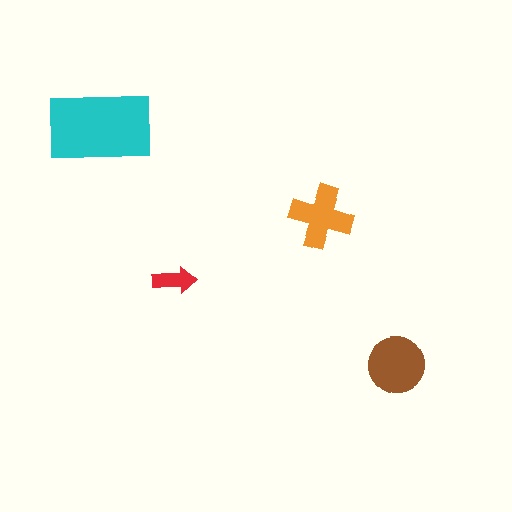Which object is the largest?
The cyan rectangle.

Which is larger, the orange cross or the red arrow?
The orange cross.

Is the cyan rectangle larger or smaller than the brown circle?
Larger.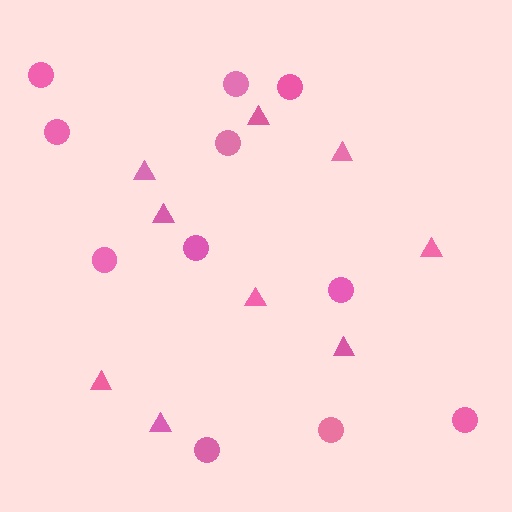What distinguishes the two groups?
There are 2 groups: one group of circles (11) and one group of triangles (9).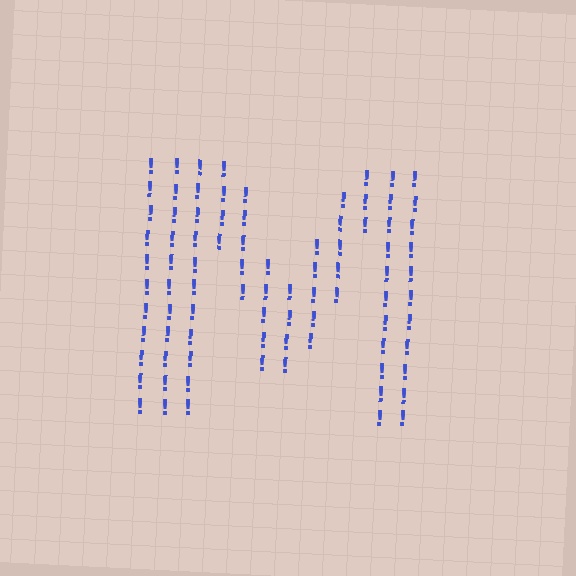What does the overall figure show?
The overall figure shows the letter M.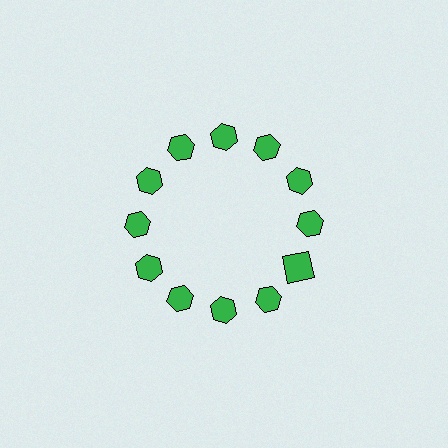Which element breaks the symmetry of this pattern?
The green square at roughly the 4 o'clock position breaks the symmetry. All other shapes are green hexagons.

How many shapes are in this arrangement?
There are 12 shapes arranged in a ring pattern.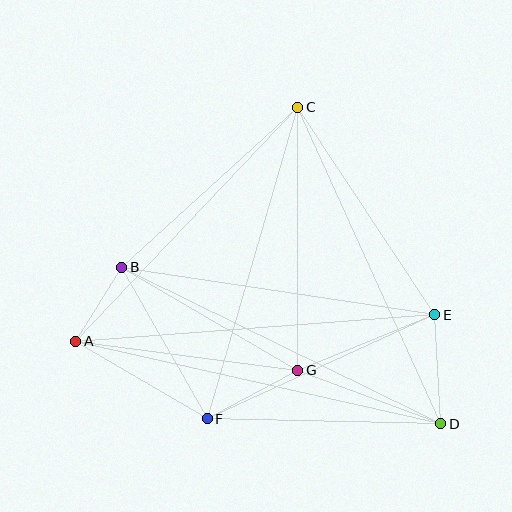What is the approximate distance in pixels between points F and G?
The distance between F and G is approximately 103 pixels.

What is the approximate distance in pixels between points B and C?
The distance between B and C is approximately 238 pixels.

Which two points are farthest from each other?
Points A and D are farthest from each other.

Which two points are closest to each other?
Points A and B are closest to each other.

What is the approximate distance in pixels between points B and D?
The distance between B and D is approximately 355 pixels.